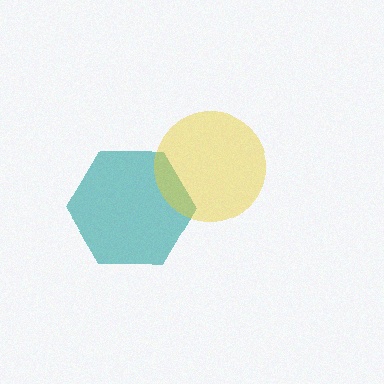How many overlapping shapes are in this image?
There are 2 overlapping shapes in the image.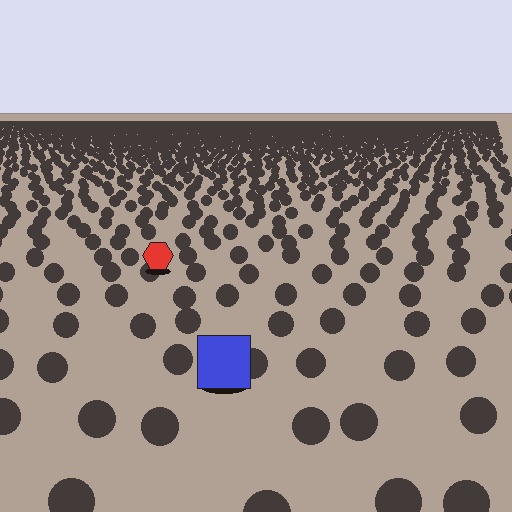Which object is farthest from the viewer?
The red hexagon is farthest from the viewer. It appears smaller and the ground texture around it is denser.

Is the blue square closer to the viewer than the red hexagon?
Yes. The blue square is closer — you can tell from the texture gradient: the ground texture is coarser near it.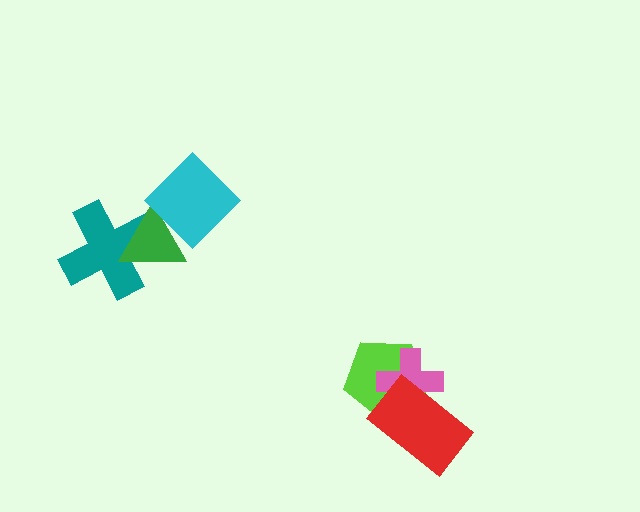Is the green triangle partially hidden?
Yes, it is partially covered by another shape.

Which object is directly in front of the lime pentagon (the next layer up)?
The pink cross is directly in front of the lime pentagon.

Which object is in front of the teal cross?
The green triangle is in front of the teal cross.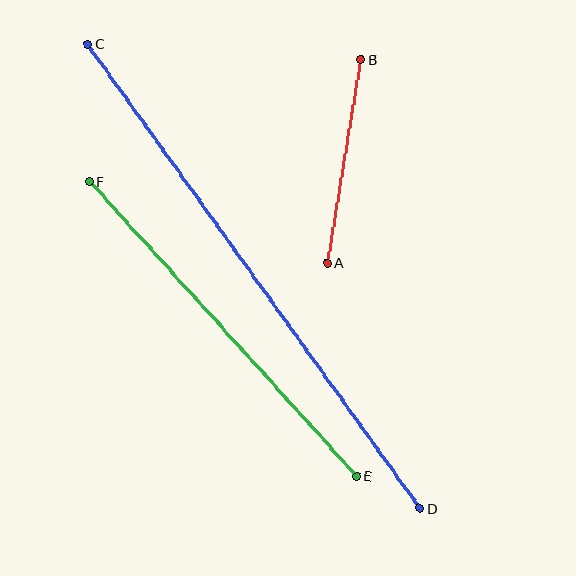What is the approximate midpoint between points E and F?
The midpoint is at approximately (223, 329) pixels.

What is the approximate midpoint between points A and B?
The midpoint is at approximately (344, 161) pixels.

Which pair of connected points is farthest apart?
Points C and D are farthest apart.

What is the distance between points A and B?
The distance is approximately 206 pixels.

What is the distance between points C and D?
The distance is approximately 571 pixels.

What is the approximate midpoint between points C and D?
The midpoint is at approximately (254, 276) pixels.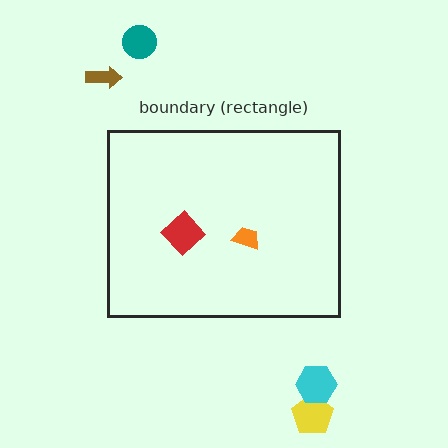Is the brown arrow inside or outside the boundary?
Outside.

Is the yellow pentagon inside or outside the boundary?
Outside.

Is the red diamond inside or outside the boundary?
Inside.